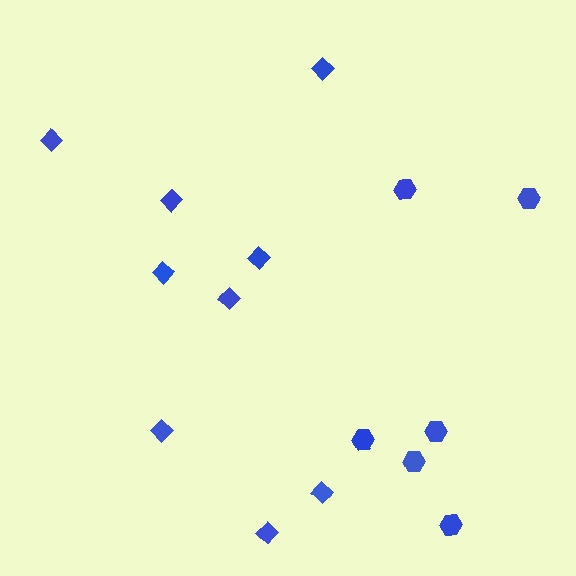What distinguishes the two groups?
There are 2 groups: one group of hexagons (6) and one group of diamonds (9).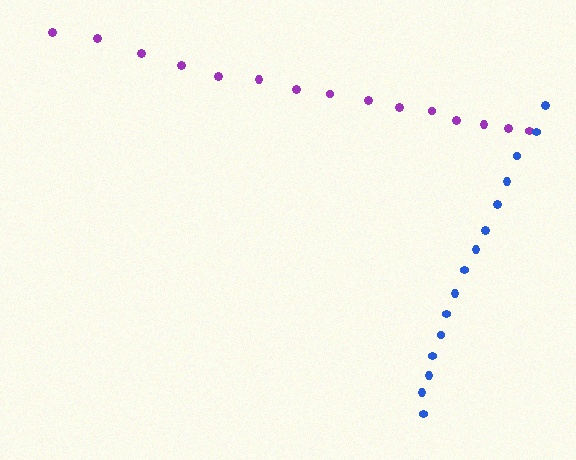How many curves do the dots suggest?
There are 2 distinct paths.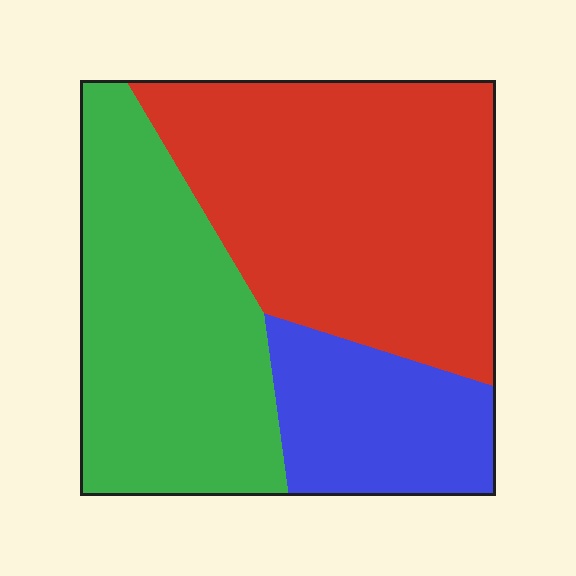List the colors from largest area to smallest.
From largest to smallest: red, green, blue.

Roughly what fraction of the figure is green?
Green takes up between a quarter and a half of the figure.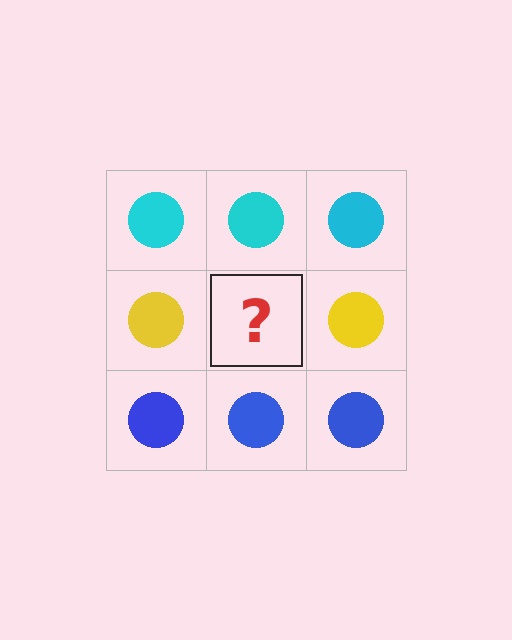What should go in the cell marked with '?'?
The missing cell should contain a yellow circle.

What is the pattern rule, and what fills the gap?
The rule is that each row has a consistent color. The gap should be filled with a yellow circle.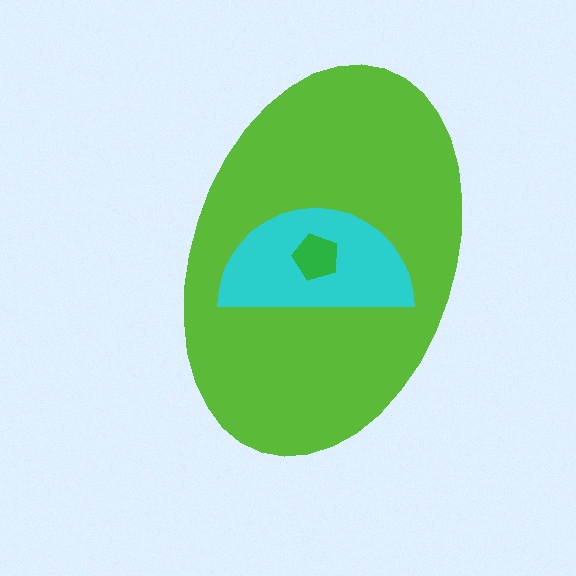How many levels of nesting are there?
3.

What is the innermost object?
The green pentagon.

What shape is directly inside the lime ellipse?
The cyan semicircle.